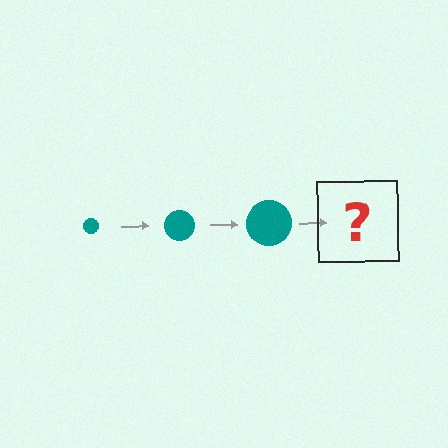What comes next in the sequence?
The next element should be a teal circle, larger than the previous one.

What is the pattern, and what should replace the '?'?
The pattern is that the circle gets progressively larger each step. The '?' should be a teal circle, larger than the previous one.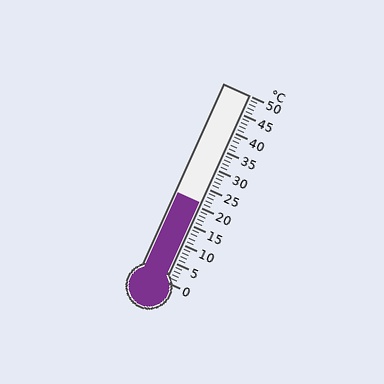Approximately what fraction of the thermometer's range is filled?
The thermometer is filled to approximately 40% of its range.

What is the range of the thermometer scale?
The thermometer scale ranges from 0°C to 50°C.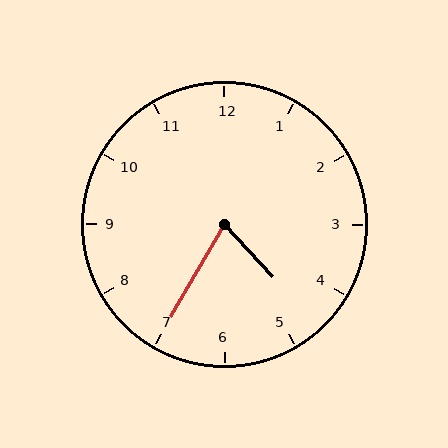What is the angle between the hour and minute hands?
Approximately 72 degrees.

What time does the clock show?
4:35.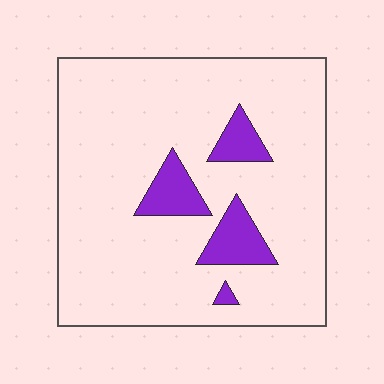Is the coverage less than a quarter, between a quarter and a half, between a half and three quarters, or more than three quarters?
Less than a quarter.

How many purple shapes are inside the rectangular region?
4.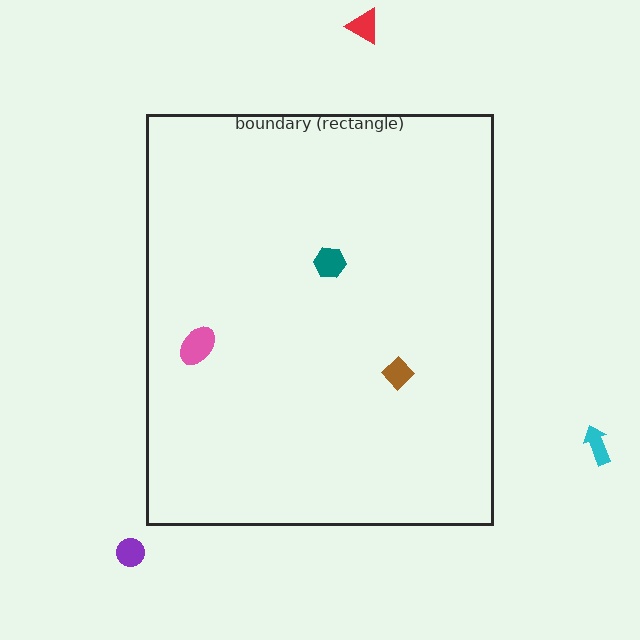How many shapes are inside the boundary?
3 inside, 3 outside.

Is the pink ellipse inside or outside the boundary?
Inside.